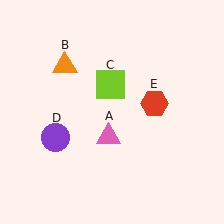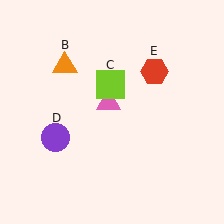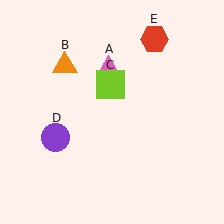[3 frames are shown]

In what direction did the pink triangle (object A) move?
The pink triangle (object A) moved up.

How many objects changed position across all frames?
2 objects changed position: pink triangle (object A), red hexagon (object E).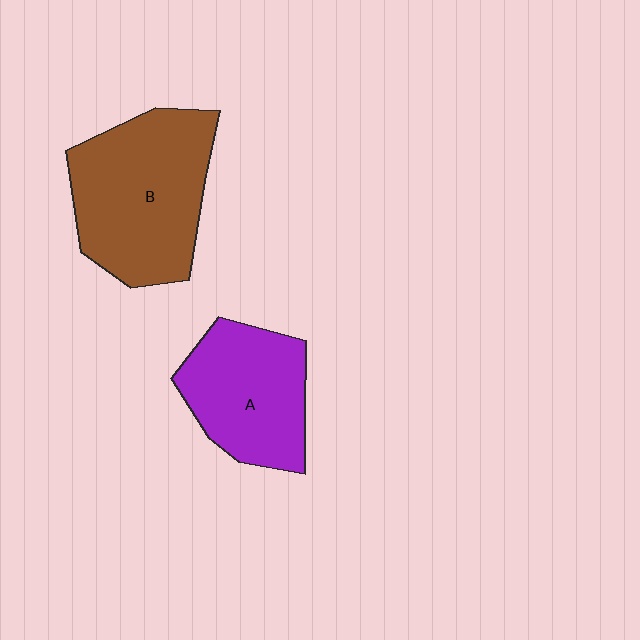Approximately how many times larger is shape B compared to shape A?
Approximately 1.3 times.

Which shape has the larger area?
Shape B (brown).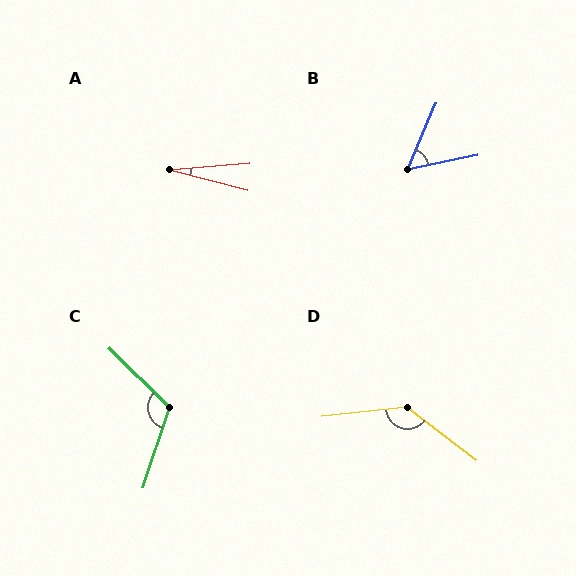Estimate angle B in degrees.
Approximately 56 degrees.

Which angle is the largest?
D, at approximately 137 degrees.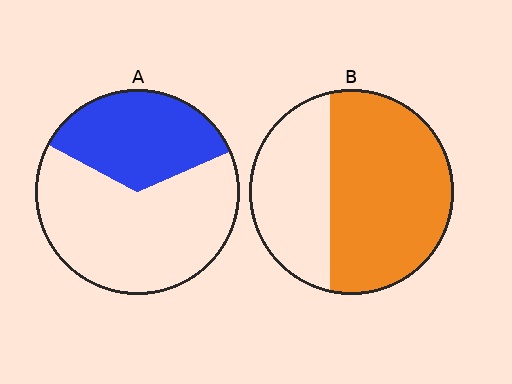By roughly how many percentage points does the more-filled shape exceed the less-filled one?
By roughly 25 percentage points (B over A).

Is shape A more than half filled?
No.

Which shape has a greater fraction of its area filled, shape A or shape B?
Shape B.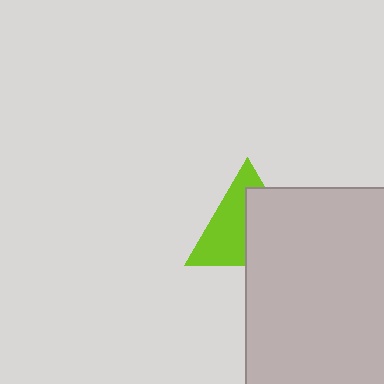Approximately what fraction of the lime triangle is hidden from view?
Roughly 48% of the lime triangle is hidden behind the light gray rectangle.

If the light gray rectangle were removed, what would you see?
You would see the complete lime triangle.